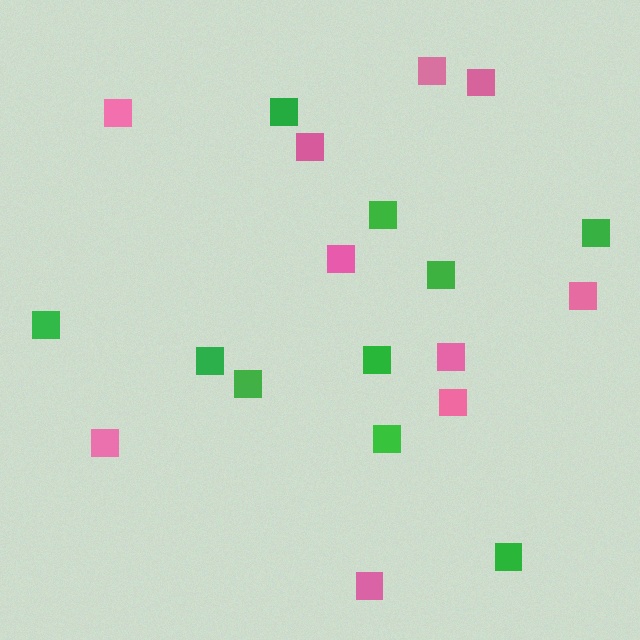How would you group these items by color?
There are 2 groups: one group of green squares (10) and one group of pink squares (10).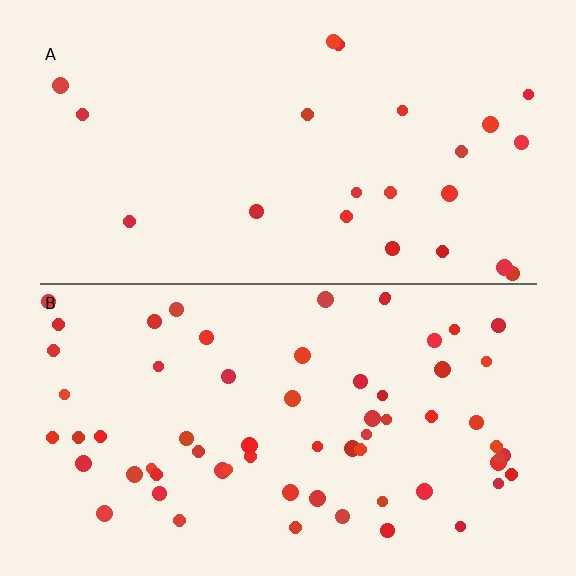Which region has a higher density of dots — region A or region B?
B (the bottom).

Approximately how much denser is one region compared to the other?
Approximately 2.9× — region B over region A.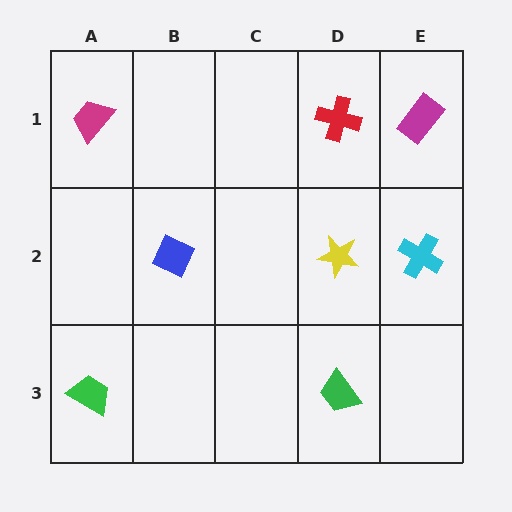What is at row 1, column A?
A magenta trapezoid.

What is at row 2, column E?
A cyan cross.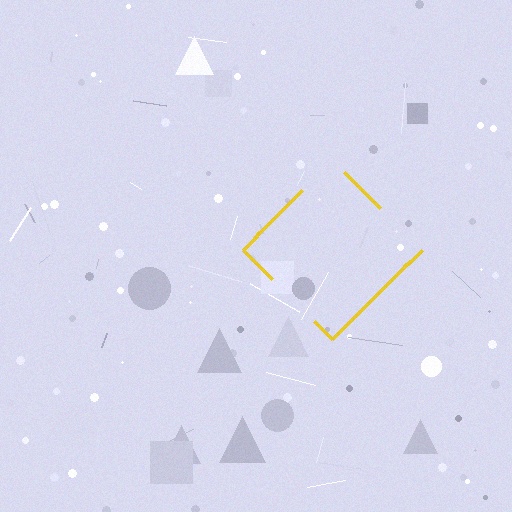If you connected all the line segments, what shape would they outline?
They would outline a diamond.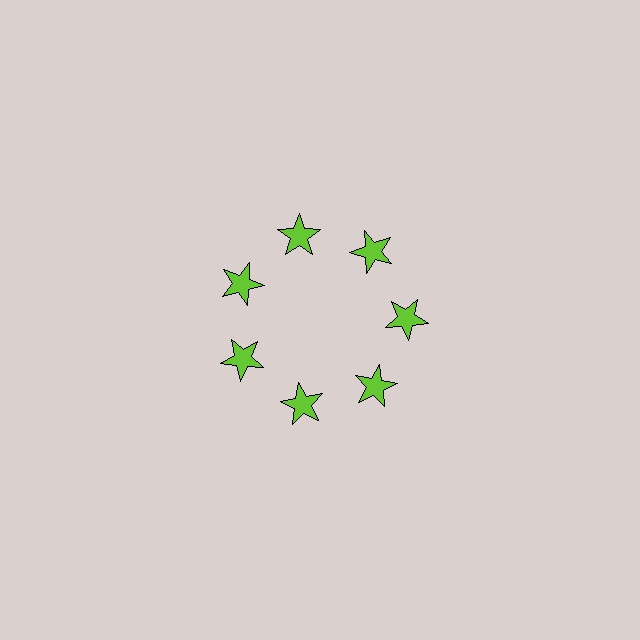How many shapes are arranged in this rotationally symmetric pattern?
There are 7 shapes, arranged in 7 groups of 1.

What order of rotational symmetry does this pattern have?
This pattern has 7-fold rotational symmetry.